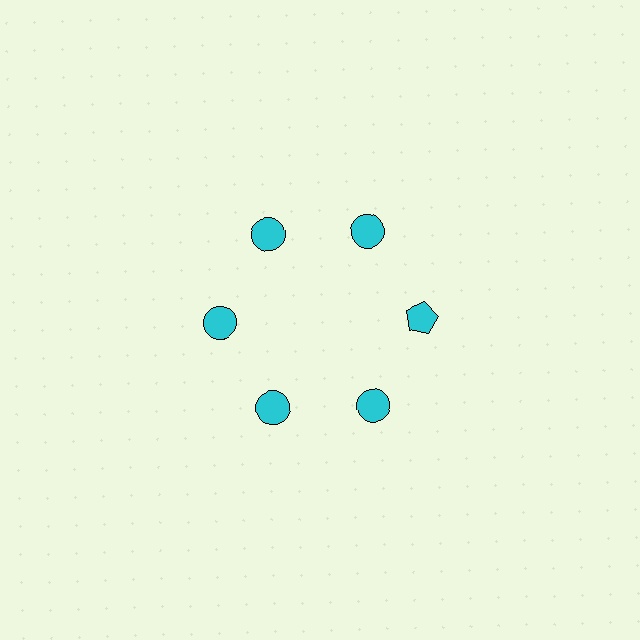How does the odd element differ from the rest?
It has a different shape: pentagon instead of circle.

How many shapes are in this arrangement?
There are 6 shapes arranged in a ring pattern.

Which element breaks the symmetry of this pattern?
The cyan pentagon at roughly the 3 o'clock position breaks the symmetry. All other shapes are cyan circles.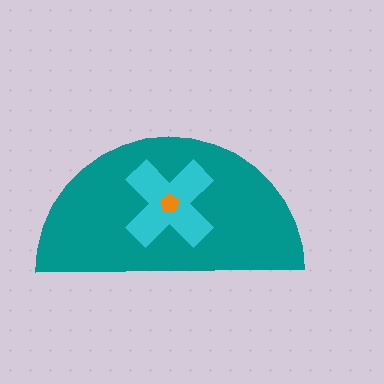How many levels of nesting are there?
3.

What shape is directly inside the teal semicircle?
The cyan cross.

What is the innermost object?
The orange pentagon.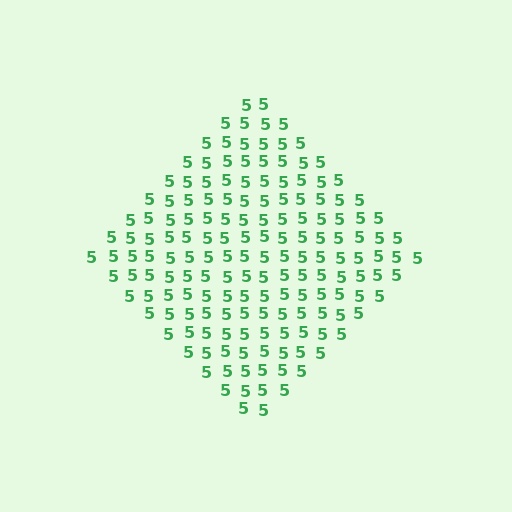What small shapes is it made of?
It is made of small digit 5's.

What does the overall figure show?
The overall figure shows a diamond.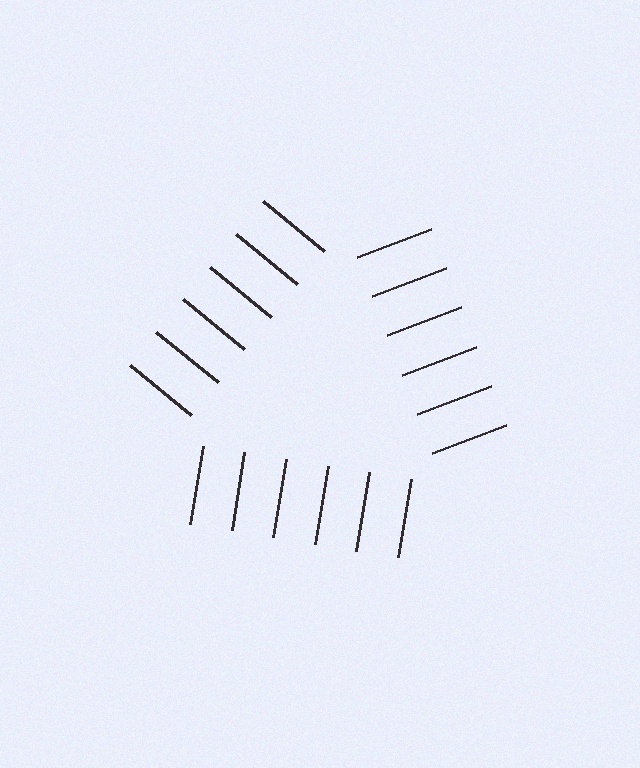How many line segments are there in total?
18 — 6 along each of the 3 edges.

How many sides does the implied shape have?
3 sides — the line-ends trace a triangle.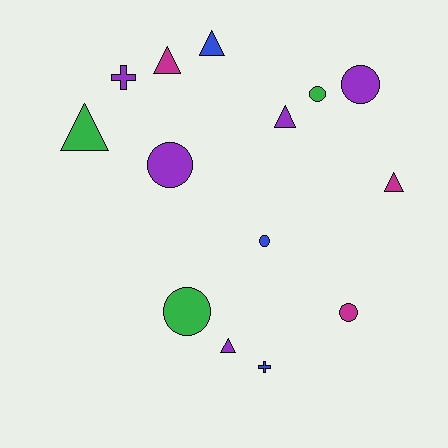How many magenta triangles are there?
There are 2 magenta triangles.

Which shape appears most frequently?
Triangle, with 6 objects.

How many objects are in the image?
There are 14 objects.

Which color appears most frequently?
Purple, with 5 objects.